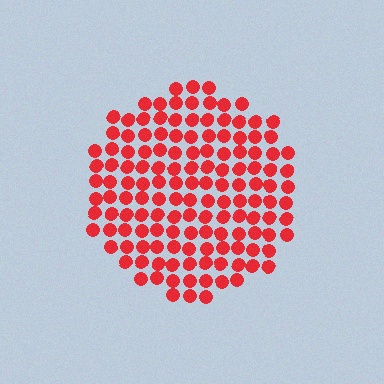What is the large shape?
The large shape is a circle.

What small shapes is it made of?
It is made of small circles.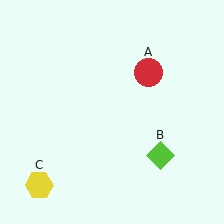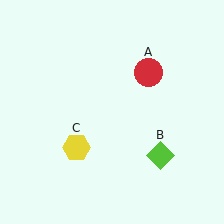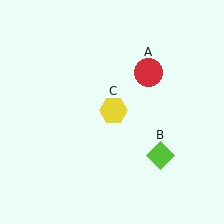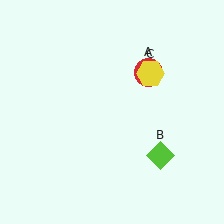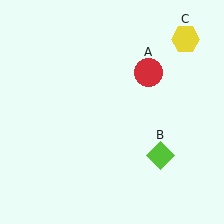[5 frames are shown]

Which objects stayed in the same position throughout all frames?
Red circle (object A) and lime diamond (object B) remained stationary.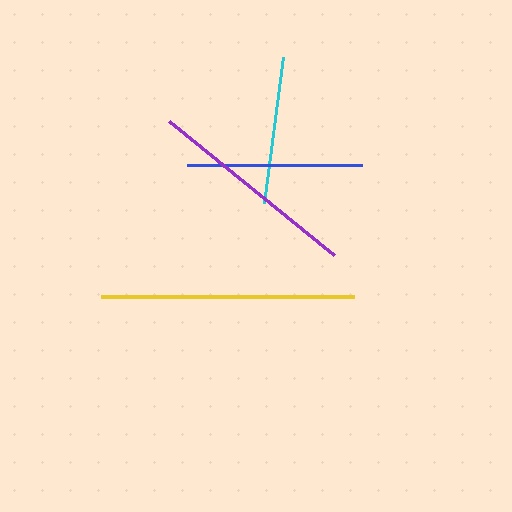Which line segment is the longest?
The yellow line is the longest at approximately 254 pixels.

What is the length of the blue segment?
The blue segment is approximately 176 pixels long.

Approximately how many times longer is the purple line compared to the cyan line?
The purple line is approximately 1.5 times the length of the cyan line.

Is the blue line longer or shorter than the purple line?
The purple line is longer than the blue line.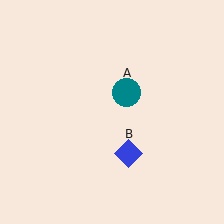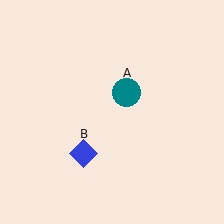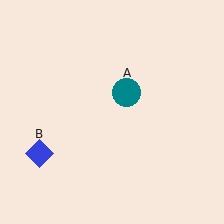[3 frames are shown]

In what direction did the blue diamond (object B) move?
The blue diamond (object B) moved left.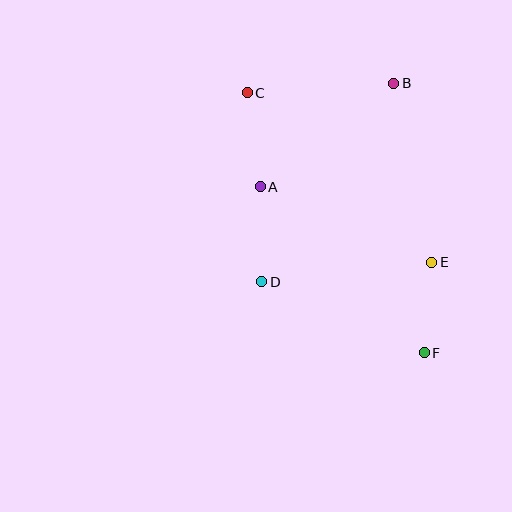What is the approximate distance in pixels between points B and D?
The distance between B and D is approximately 239 pixels.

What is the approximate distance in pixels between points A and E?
The distance between A and E is approximately 187 pixels.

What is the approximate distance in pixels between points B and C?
The distance between B and C is approximately 147 pixels.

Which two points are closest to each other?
Points E and F are closest to each other.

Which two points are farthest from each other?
Points C and F are farthest from each other.